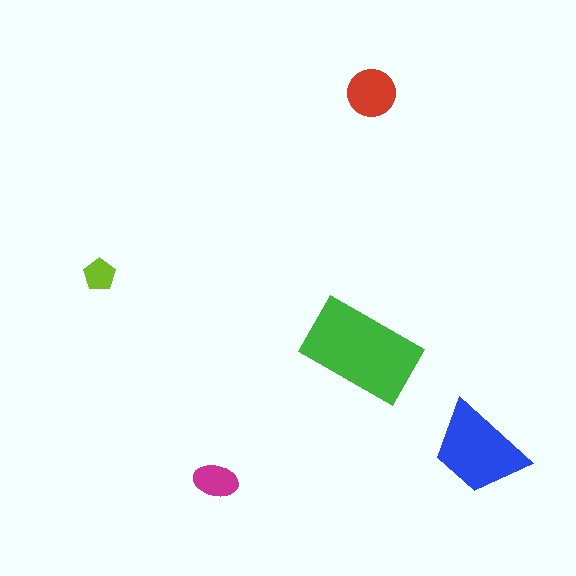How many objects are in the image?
There are 5 objects in the image.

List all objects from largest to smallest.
The green rectangle, the blue trapezoid, the red circle, the magenta ellipse, the lime pentagon.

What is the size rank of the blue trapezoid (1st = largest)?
2nd.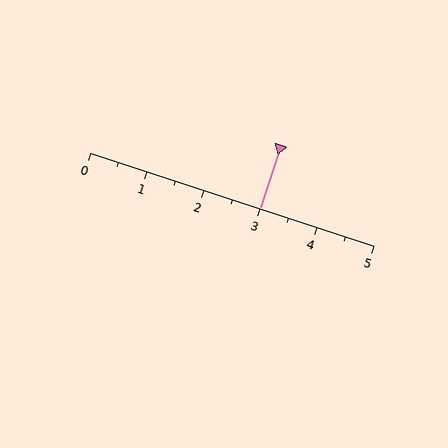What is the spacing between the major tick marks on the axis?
The major ticks are spaced 1 apart.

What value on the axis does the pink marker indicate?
The marker indicates approximately 3.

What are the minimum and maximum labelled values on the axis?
The axis runs from 0 to 5.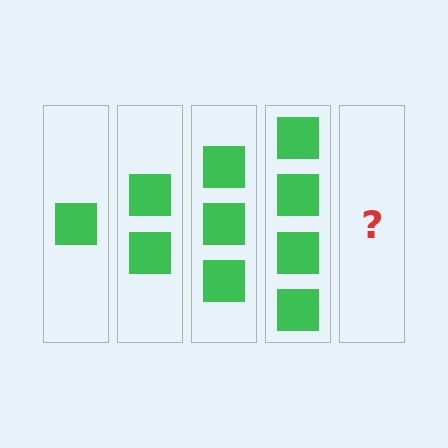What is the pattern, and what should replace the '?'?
The pattern is that each step adds one more square. The '?' should be 5 squares.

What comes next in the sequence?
The next element should be 5 squares.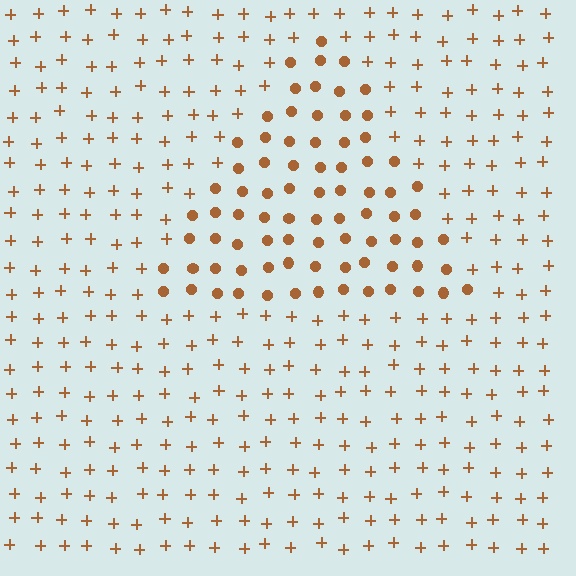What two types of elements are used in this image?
The image uses circles inside the triangle region and plus signs outside it.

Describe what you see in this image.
The image is filled with small brown elements arranged in a uniform grid. A triangle-shaped region contains circles, while the surrounding area contains plus signs. The boundary is defined purely by the change in element shape.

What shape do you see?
I see a triangle.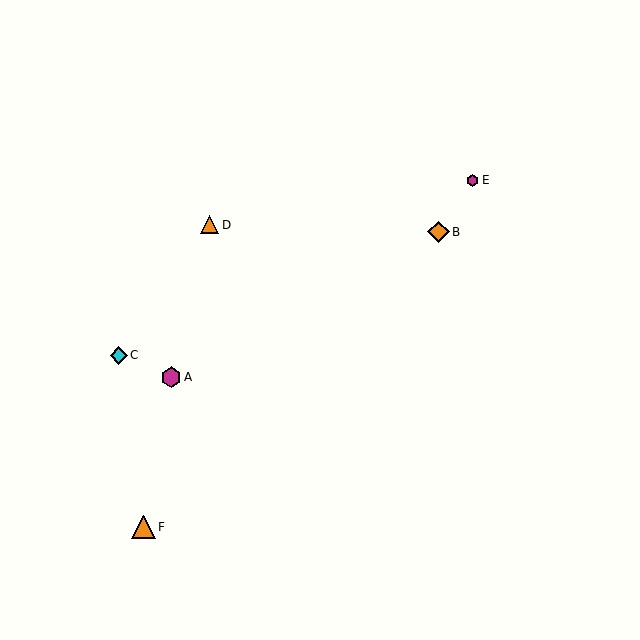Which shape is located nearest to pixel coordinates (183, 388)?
The magenta hexagon (labeled A) at (171, 377) is nearest to that location.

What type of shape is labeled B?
Shape B is an orange diamond.